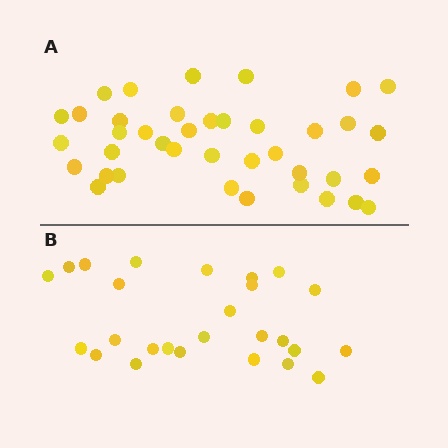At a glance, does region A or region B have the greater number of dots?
Region A (the top region) has more dots.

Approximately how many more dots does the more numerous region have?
Region A has approximately 15 more dots than region B.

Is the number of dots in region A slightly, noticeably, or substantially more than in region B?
Region A has substantially more. The ratio is roughly 1.5 to 1.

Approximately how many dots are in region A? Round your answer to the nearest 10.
About 40 dots. (The exact count is 39, which rounds to 40.)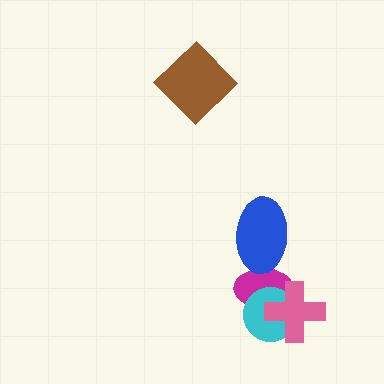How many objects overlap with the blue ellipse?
1 object overlaps with the blue ellipse.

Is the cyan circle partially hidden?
Yes, it is partially covered by another shape.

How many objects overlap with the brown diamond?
0 objects overlap with the brown diamond.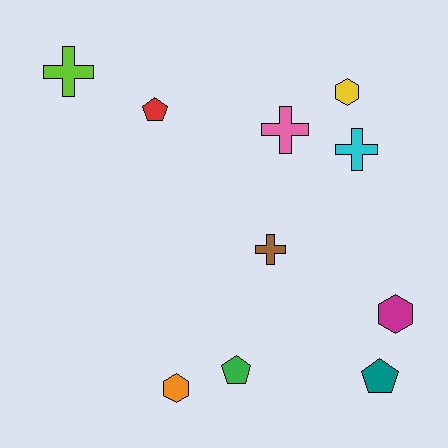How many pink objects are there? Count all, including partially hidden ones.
There is 1 pink object.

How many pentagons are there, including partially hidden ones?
There are 3 pentagons.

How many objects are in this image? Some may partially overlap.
There are 10 objects.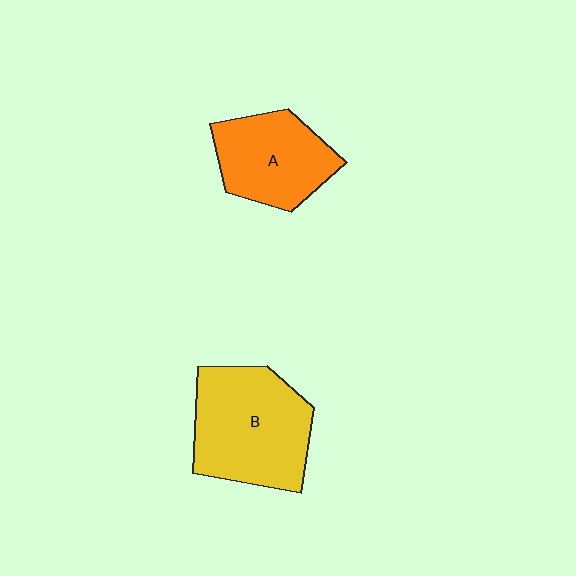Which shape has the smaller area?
Shape A (orange).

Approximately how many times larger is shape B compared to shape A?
Approximately 1.4 times.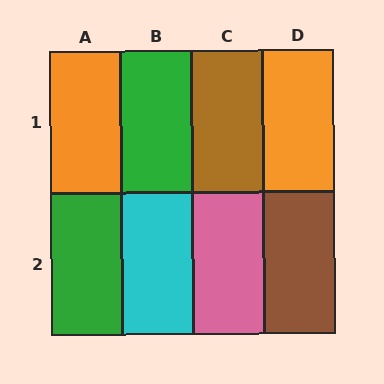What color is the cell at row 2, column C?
Pink.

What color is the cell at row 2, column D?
Brown.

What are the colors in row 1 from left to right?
Orange, green, brown, orange.